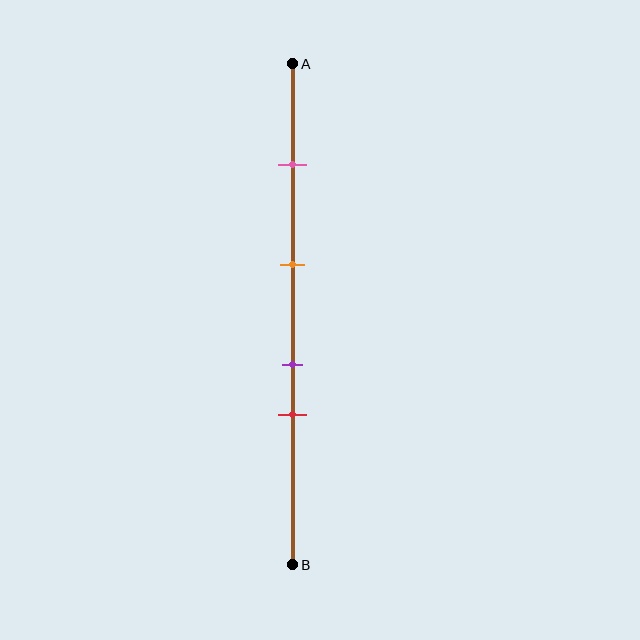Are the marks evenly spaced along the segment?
No, the marks are not evenly spaced.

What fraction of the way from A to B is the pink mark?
The pink mark is approximately 20% (0.2) of the way from A to B.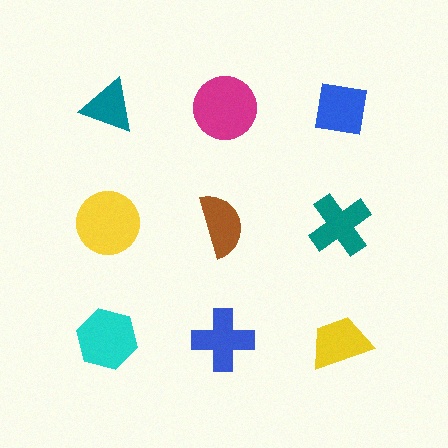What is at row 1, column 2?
A magenta circle.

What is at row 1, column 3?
A blue square.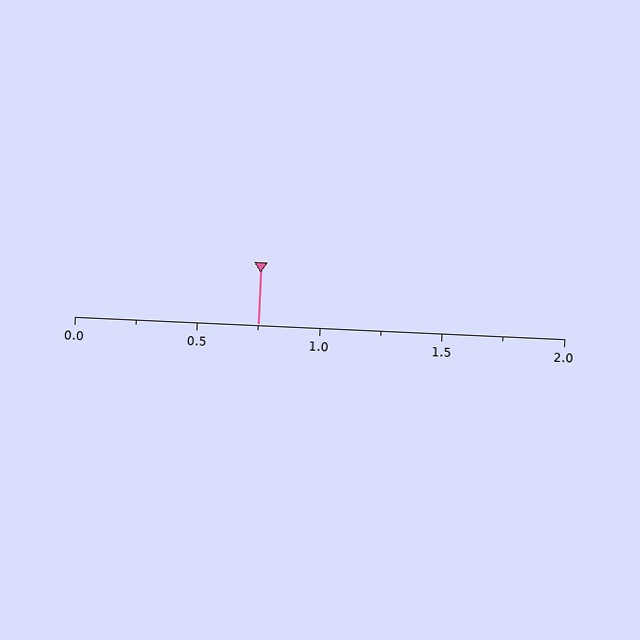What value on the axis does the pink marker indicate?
The marker indicates approximately 0.75.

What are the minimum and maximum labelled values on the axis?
The axis runs from 0.0 to 2.0.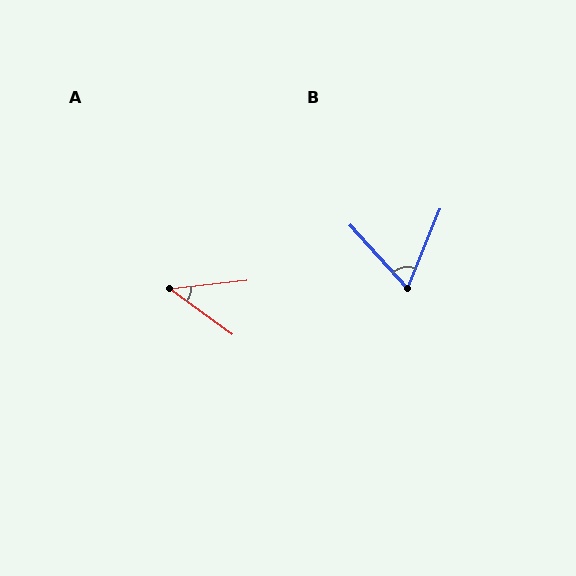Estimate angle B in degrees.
Approximately 64 degrees.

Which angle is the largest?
B, at approximately 64 degrees.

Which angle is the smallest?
A, at approximately 43 degrees.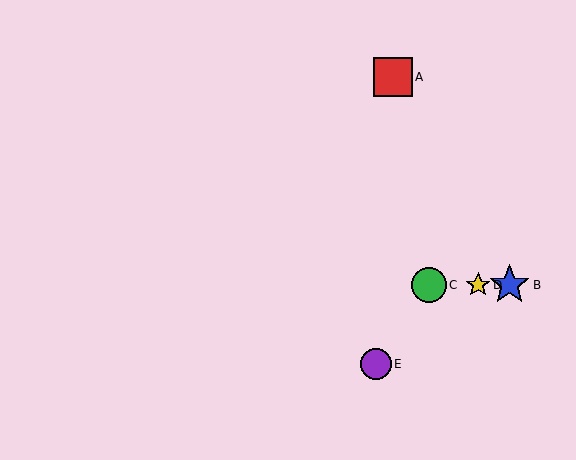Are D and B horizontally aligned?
Yes, both are at y≈285.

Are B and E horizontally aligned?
No, B is at y≈285 and E is at y≈364.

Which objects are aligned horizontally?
Objects B, C, D are aligned horizontally.